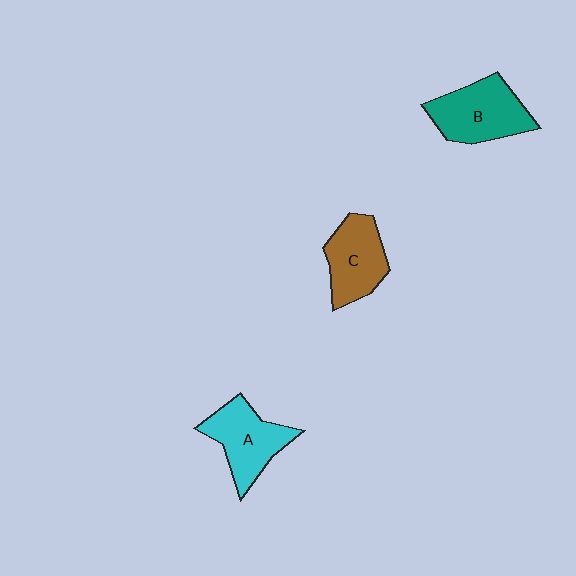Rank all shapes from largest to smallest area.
From largest to smallest: B (teal), A (cyan), C (brown).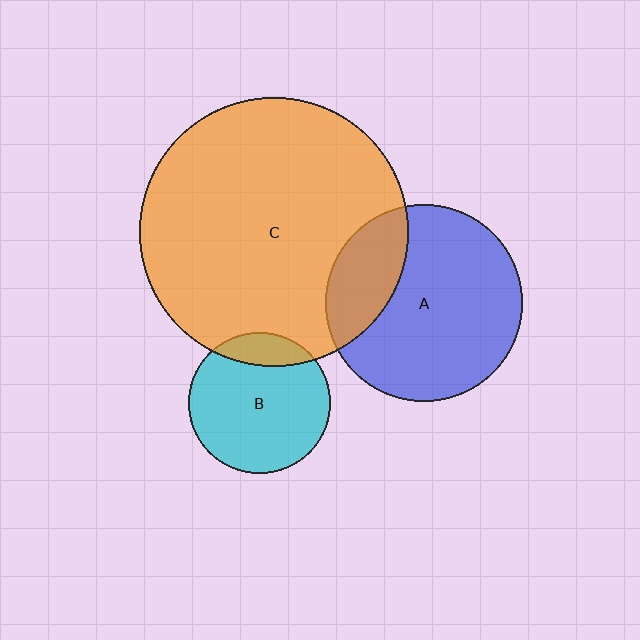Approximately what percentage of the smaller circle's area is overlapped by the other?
Approximately 15%.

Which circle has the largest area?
Circle C (orange).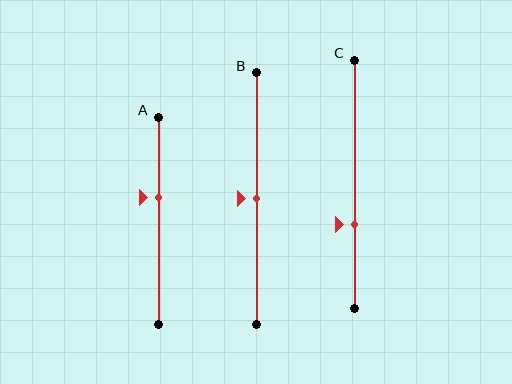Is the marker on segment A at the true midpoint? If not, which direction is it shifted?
No, the marker on segment A is shifted upward by about 11% of the segment length.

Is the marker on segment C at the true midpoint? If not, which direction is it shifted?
No, the marker on segment C is shifted downward by about 16% of the segment length.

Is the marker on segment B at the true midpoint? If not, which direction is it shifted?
Yes, the marker on segment B is at the true midpoint.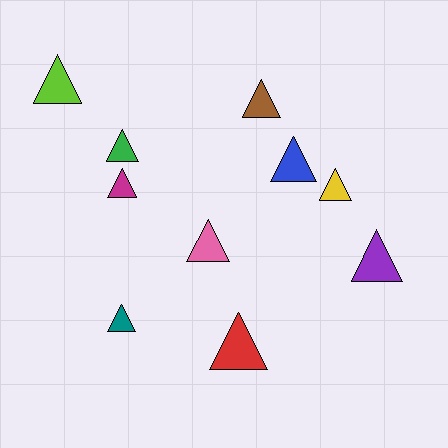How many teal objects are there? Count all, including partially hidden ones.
There is 1 teal object.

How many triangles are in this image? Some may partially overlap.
There are 10 triangles.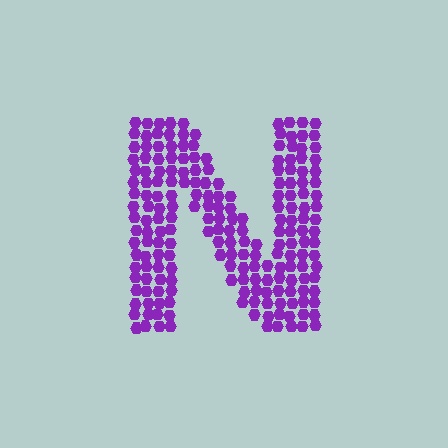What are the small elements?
The small elements are hexagons.